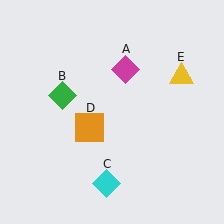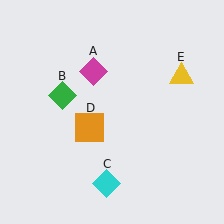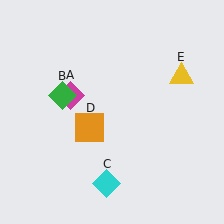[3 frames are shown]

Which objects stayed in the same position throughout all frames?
Green diamond (object B) and cyan diamond (object C) and orange square (object D) and yellow triangle (object E) remained stationary.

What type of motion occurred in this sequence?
The magenta diamond (object A) rotated counterclockwise around the center of the scene.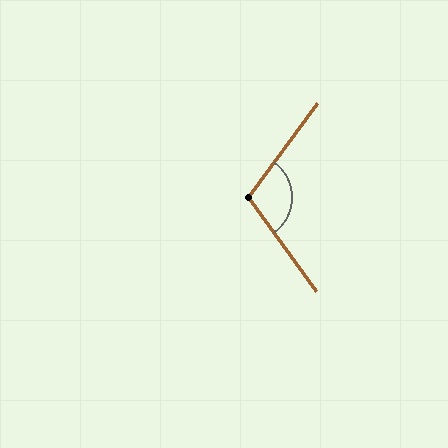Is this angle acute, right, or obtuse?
It is obtuse.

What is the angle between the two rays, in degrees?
Approximately 108 degrees.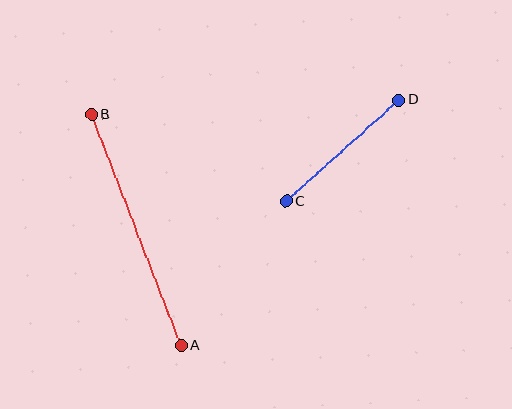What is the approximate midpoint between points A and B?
The midpoint is at approximately (136, 230) pixels.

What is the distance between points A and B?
The distance is approximately 248 pixels.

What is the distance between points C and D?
The distance is approximately 151 pixels.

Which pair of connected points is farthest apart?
Points A and B are farthest apart.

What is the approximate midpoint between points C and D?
The midpoint is at approximately (342, 151) pixels.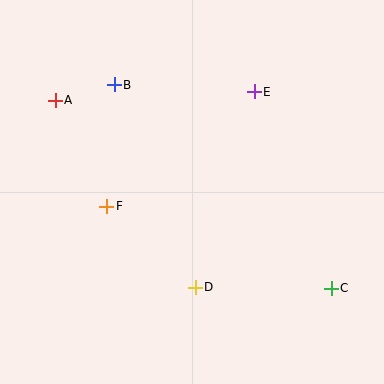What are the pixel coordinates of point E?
Point E is at (254, 92).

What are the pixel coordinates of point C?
Point C is at (331, 288).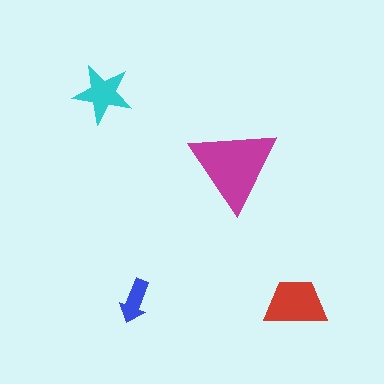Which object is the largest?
The magenta triangle.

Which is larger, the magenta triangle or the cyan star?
The magenta triangle.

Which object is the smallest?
The blue arrow.